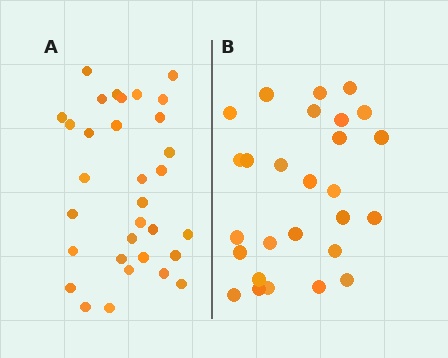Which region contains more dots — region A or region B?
Region A (the left region) has more dots.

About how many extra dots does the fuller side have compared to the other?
Region A has about 5 more dots than region B.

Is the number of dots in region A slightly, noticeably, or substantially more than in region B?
Region A has only slightly more — the two regions are fairly close. The ratio is roughly 1.2 to 1.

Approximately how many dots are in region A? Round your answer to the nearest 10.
About 30 dots. (The exact count is 32, which rounds to 30.)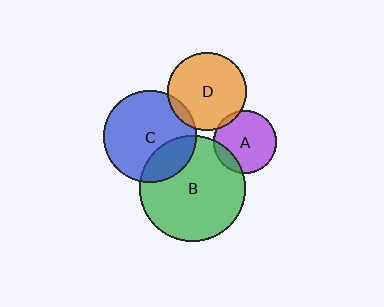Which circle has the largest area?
Circle B (green).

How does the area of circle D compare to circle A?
Approximately 1.6 times.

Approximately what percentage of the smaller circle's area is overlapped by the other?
Approximately 5%.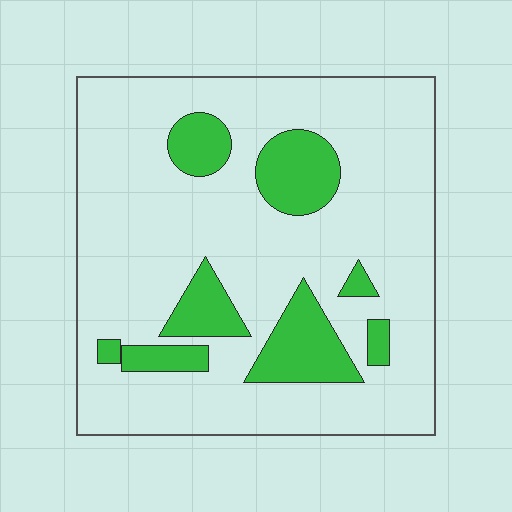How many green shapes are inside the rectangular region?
8.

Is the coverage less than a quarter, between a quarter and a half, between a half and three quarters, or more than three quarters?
Less than a quarter.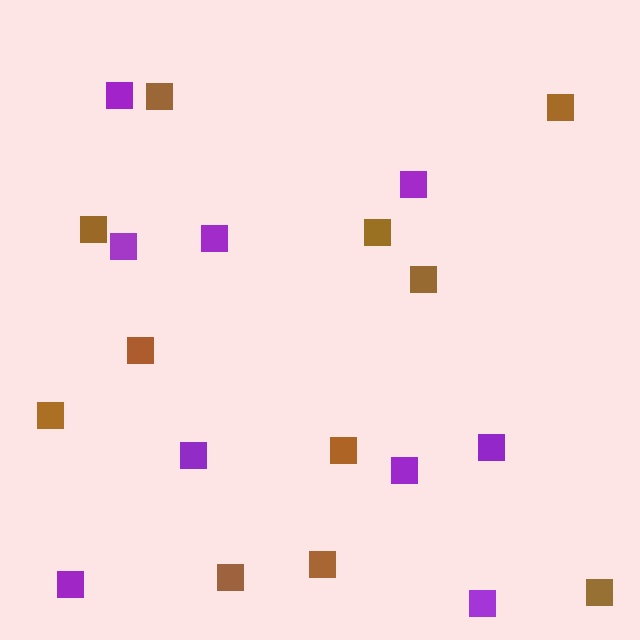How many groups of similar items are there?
There are 2 groups: one group of brown squares (11) and one group of purple squares (9).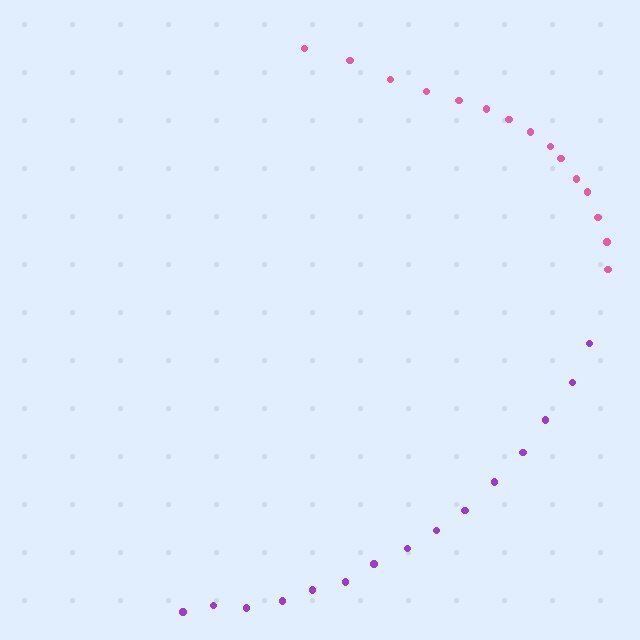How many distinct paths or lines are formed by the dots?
There are 2 distinct paths.